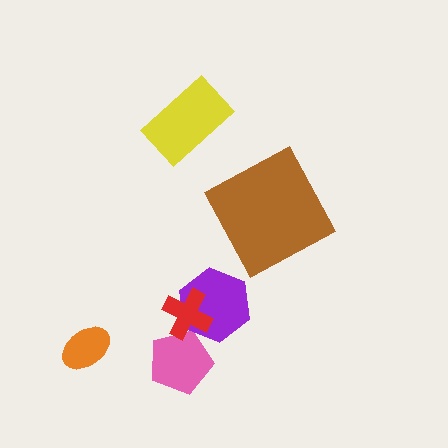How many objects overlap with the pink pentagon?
1 object overlaps with the pink pentagon.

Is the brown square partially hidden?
No, no other shape covers it.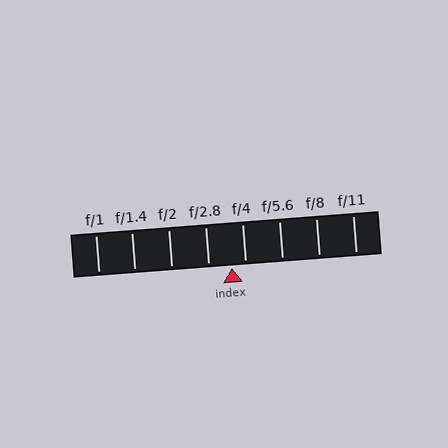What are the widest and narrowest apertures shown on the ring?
The widest aperture shown is f/1 and the narrowest is f/11.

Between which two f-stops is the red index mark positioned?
The index mark is between f/2.8 and f/4.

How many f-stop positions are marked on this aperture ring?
There are 8 f-stop positions marked.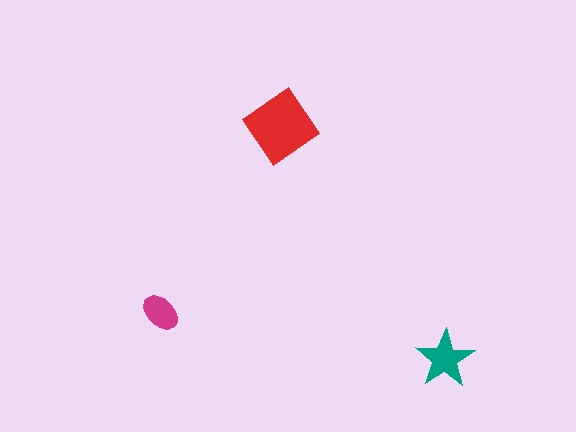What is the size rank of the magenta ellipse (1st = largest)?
3rd.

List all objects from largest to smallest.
The red diamond, the teal star, the magenta ellipse.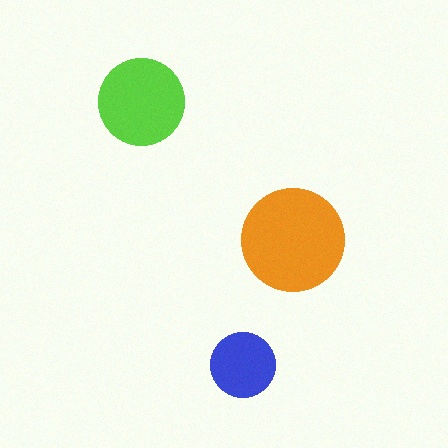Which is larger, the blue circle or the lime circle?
The lime one.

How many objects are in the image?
There are 3 objects in the image.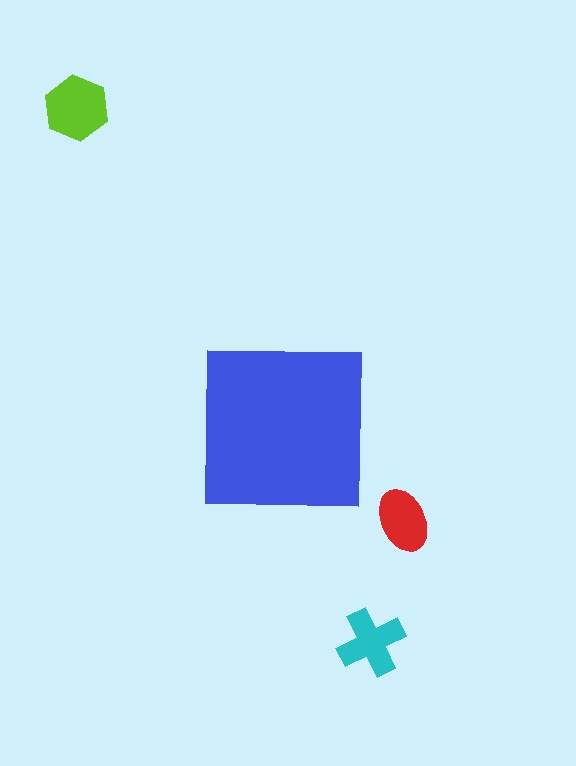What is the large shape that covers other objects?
A blue square.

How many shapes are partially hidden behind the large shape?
0 shapes are partially hidden.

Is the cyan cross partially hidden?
No, the cyan cross is fully visible.